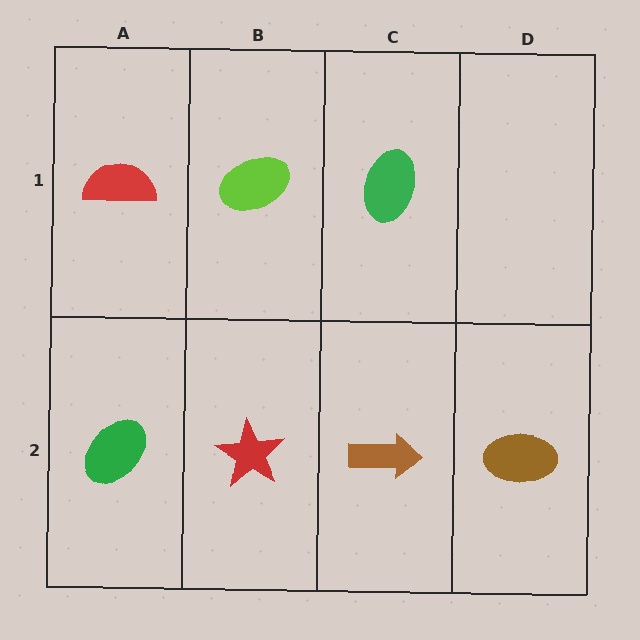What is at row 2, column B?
A red star.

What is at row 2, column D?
A brown ellipse.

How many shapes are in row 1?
3 shapes.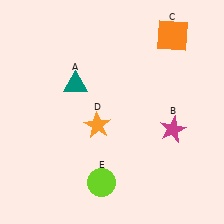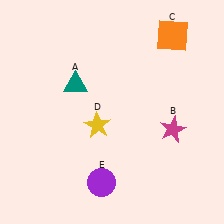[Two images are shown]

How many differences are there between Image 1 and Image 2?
There are 2 differences between the two images.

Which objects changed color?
D changed from orange to yellow. E changed from lime to purple.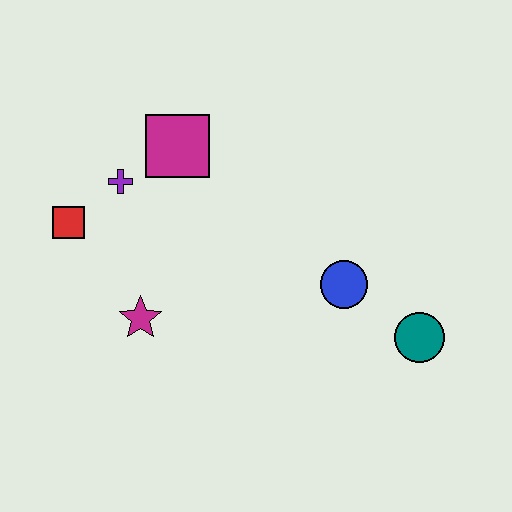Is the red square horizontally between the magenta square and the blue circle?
No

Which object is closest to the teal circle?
The blue circle is closest to the teal circle.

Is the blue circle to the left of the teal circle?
Yes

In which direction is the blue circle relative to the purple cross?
The blue circle is to the right of the purple cross.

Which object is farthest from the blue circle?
The red square is farthest from the blue circle.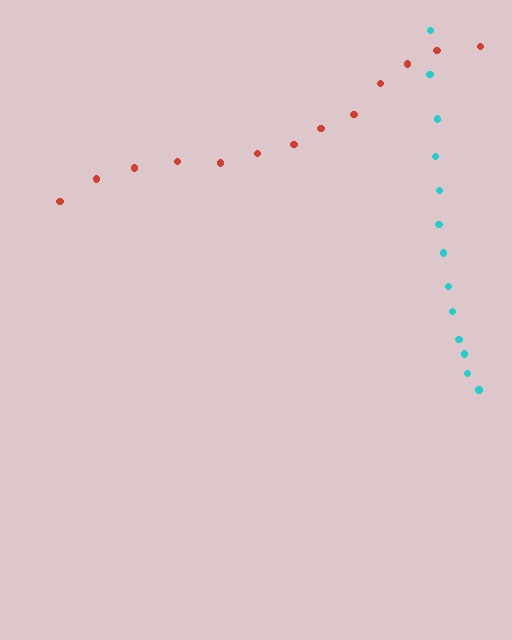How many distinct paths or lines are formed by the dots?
There are 2 distinct paths.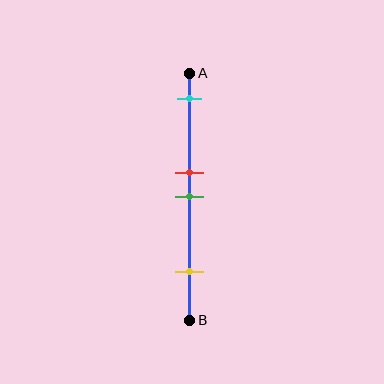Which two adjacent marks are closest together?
The red and green marks are the closest adjacent pair.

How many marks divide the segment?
There are 4 marks dividing the segment.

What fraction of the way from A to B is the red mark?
The red mark is approximately 40% (0.4) of the way from A to B.